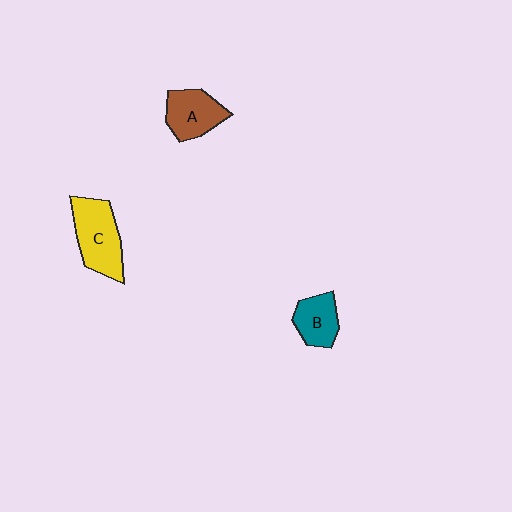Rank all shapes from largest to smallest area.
From largest to smallest: C (yellow), A (brown), B (teal).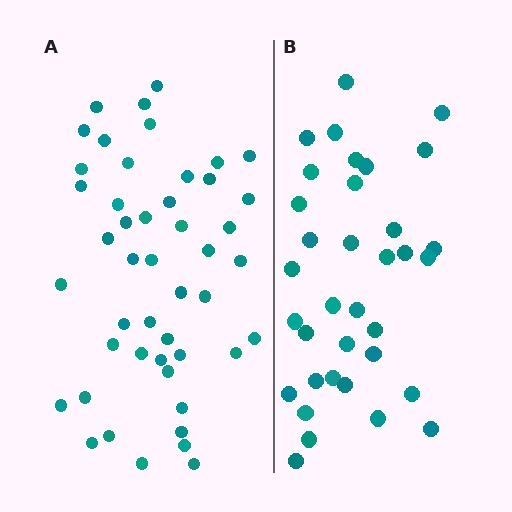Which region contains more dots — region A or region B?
Region A (the left region) has more dots.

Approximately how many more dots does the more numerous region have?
Region A has roughly 12 or so more dots than region B.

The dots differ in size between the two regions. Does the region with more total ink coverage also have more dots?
No. Region B has more total ink coverage because its dots are larger, but region A actually contains more individual dots. Total area can be misleading — the number of items is what matters here.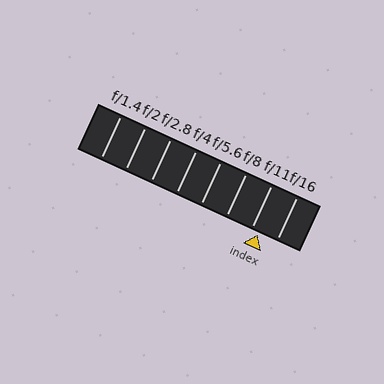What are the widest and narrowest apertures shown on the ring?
The widest aperture shown is f/1.4 and the narrowest is f/16.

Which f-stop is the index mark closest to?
The index mark is closest to f/11.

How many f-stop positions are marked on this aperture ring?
There are 8 f-stop positions marked.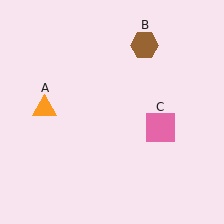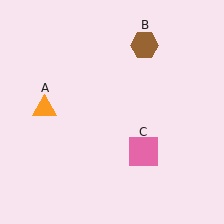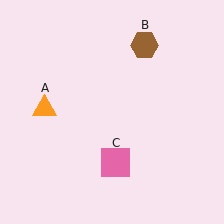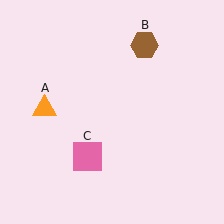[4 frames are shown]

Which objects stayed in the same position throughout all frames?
Orange triangle (object A) and brown hexagon (object B) remained stationary.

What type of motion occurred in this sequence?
The pink square (object C) rotated clockwise around the center of the scene.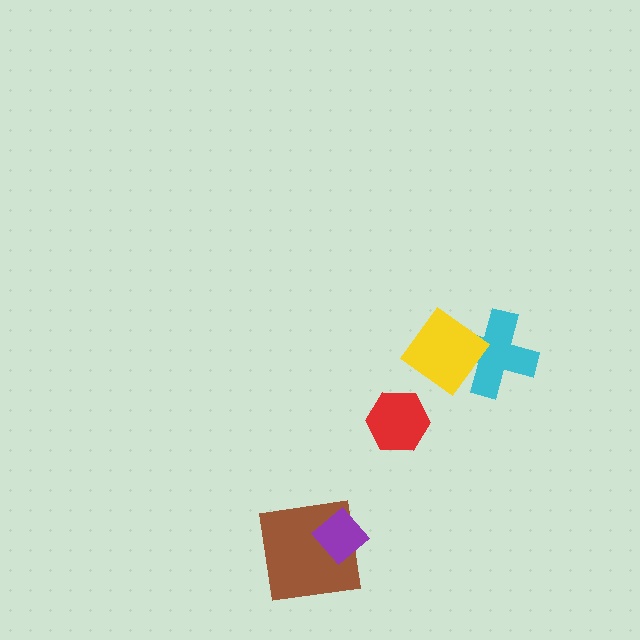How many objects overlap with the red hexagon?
0 objects overlap with the red hexagon.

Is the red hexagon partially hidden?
No, no other shape covers it.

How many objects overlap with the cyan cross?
1 object overlaps with the cyan cross.